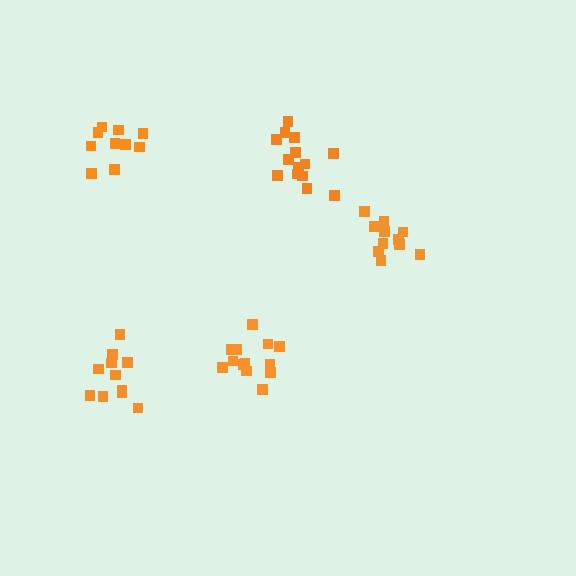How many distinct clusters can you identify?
There are 5 distinct clusters.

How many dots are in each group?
Group 1: 13 dots, Group 2: 11 dots, Group 3: 11 dots, Group 4: 14 dots, Group 5: 10 dots (59 total).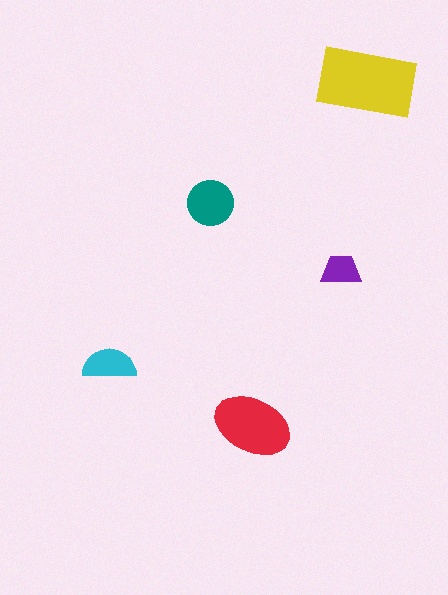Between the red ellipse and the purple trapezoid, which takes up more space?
The red ellipse.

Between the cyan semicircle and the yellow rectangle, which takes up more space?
The yellow rectangle.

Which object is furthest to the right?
The yellow rectangle is rightmost.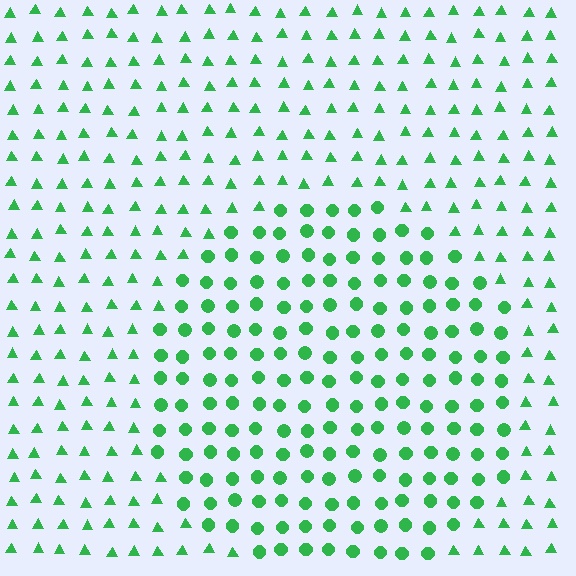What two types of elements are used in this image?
The image uses circles inside the circle region and triangles outside it.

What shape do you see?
I see a circle.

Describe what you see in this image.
The image is filled with small green elements arranged in a uniform grid. A circle-shaped region contains circles, while the surrounding area contains triangles. The boundary is defined purely by the change in element shape.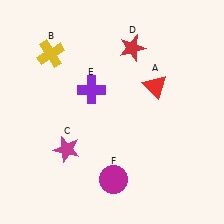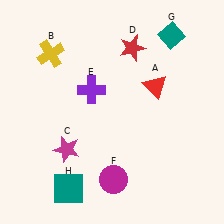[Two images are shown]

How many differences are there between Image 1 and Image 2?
There are 2 differences between the two images.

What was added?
A teal diamond (G), a teal square (H) were added in Image 2.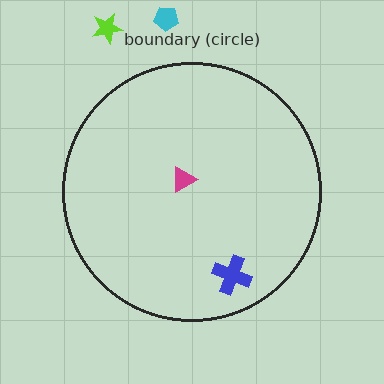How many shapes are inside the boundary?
2 inside, 2 outside.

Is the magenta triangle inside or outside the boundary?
Inside.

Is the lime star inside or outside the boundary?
Outside.